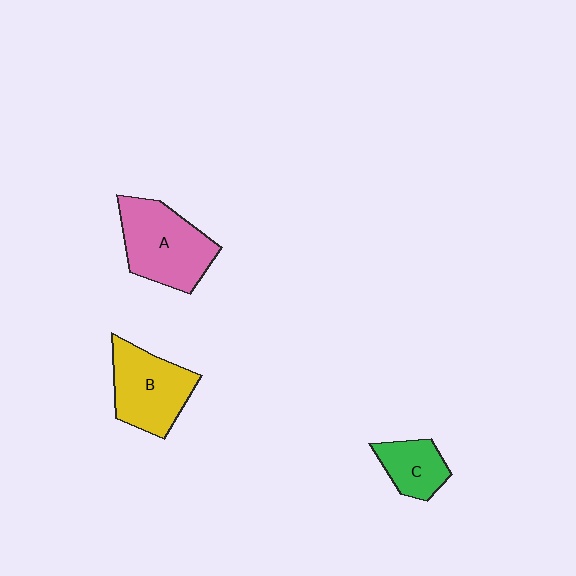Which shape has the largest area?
Shape A (pink).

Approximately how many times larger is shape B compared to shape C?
Approximately 1.7 times.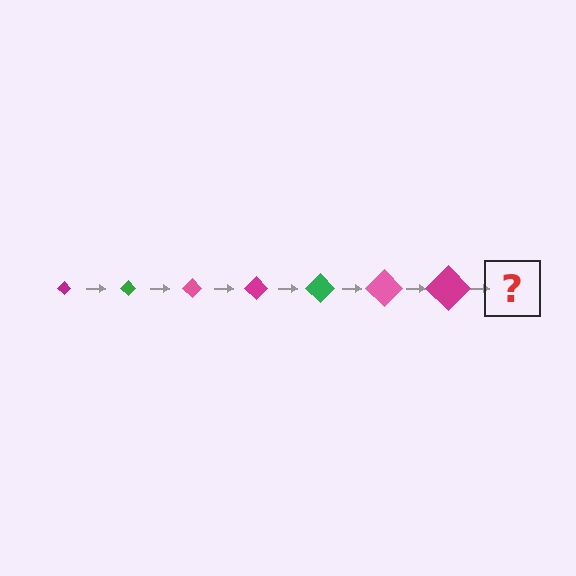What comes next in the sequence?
The next element should be a green diamond, larger than the previous one.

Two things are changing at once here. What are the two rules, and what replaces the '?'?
The two rules are that the diamond grows larger each step and the color cycles through magenta, green, and pink. The '?' should be a green diamond, larger than the previous one.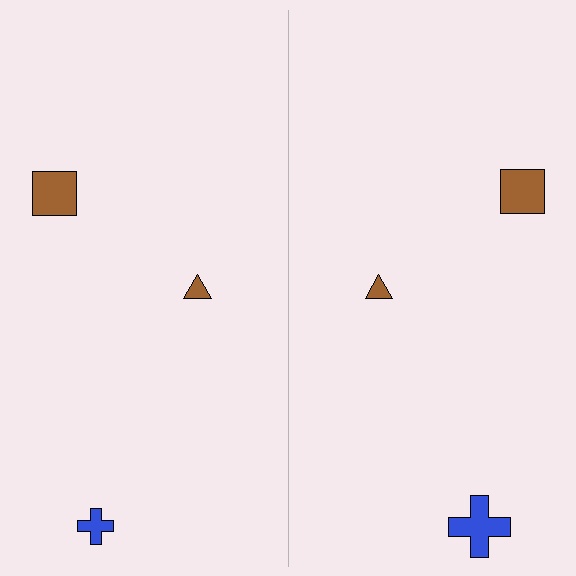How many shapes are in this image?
There are 6 shapes in this image.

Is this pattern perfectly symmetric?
No, the pattern is not perfectly symmetric. The blue cross on the right side has a different size than its mirror counterpart.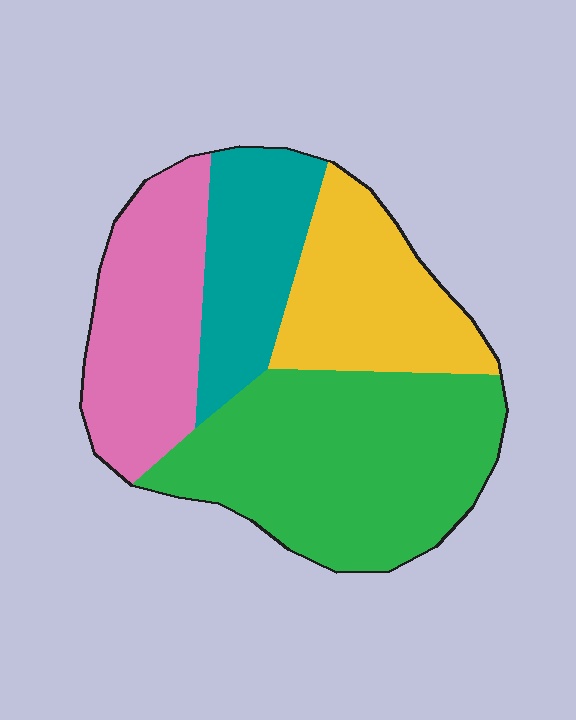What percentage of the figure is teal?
Teal covers 17% of the figure.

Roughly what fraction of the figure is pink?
Pink covers around 25% of the figure.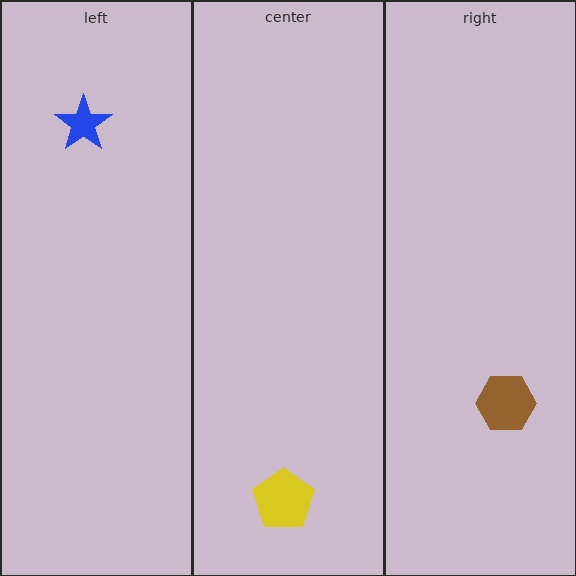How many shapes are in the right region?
1.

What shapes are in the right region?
The brown hexagon.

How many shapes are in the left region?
1.